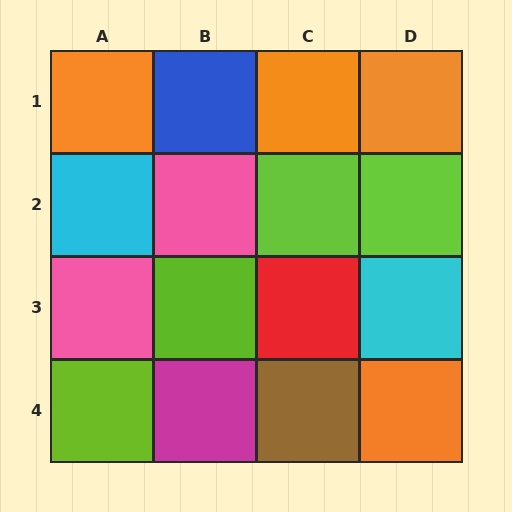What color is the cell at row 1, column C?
Orange.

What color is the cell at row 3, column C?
Red.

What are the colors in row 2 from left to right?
Cyan, pink, lime, lime.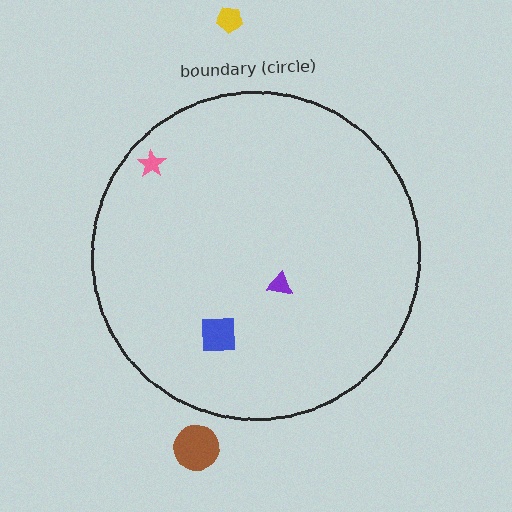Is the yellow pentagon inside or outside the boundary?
Outside.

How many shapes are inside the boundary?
3 inside, 2 outside.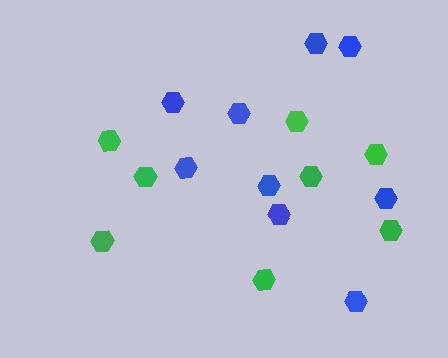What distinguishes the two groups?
There are 2 groups: one group of green hexagons (8) and one group of blue hexagons (9).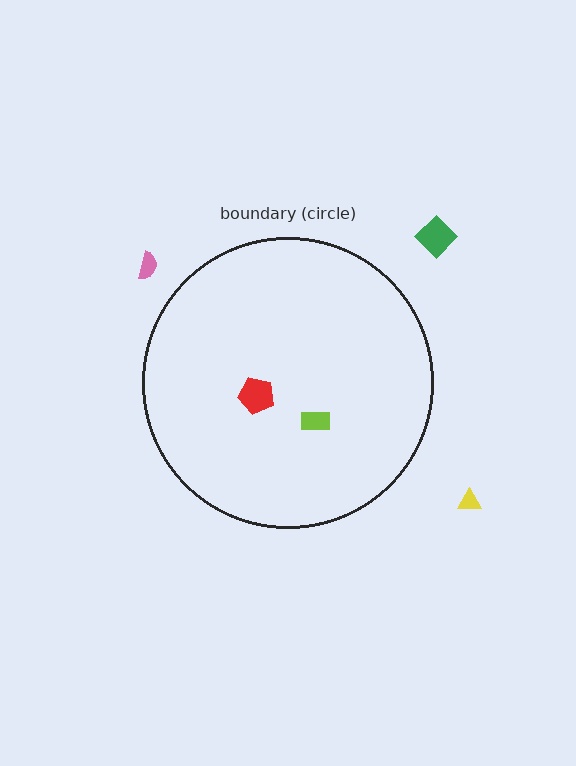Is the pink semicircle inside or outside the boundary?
Outside.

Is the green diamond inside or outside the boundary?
Outside.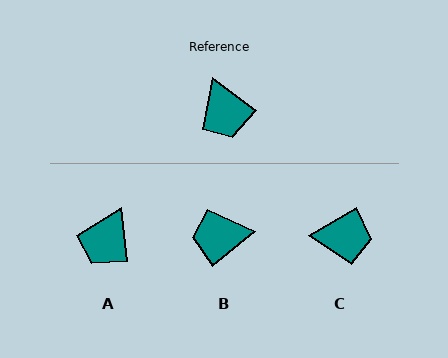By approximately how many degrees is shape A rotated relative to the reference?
Approximately 47 degrees clockwise.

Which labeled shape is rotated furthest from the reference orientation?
B, about 104 degrees away.